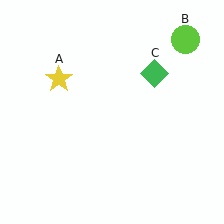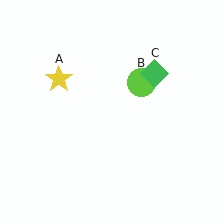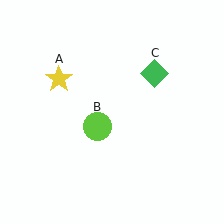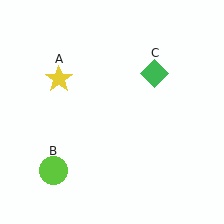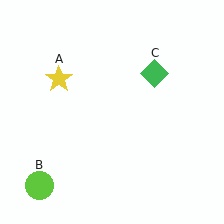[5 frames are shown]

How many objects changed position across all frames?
1 object changed position: lime circle (object B).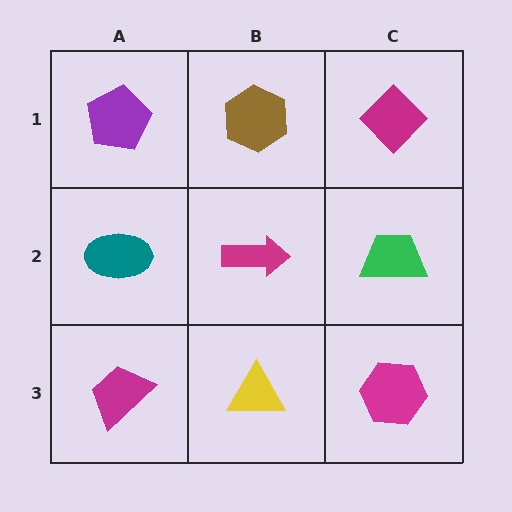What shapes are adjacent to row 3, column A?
A teal ellipse (row 2, column A), a yellow triangle (row 3, column B).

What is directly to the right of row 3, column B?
A magenta hexagon.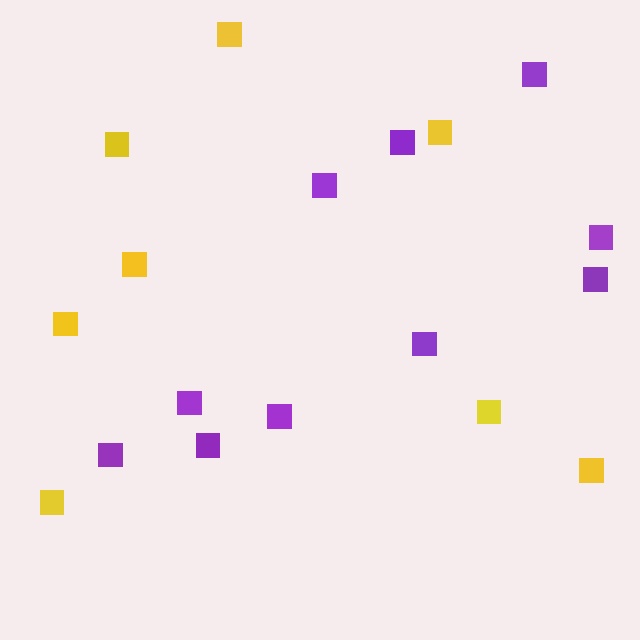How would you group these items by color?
There are 2 groups: one group of yellow squares (8) and one group of purple squares (10).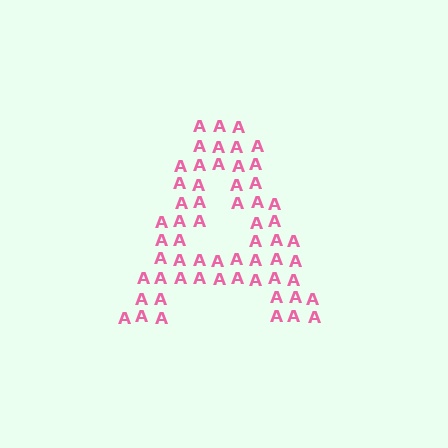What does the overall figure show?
The overall figure shows the letter A.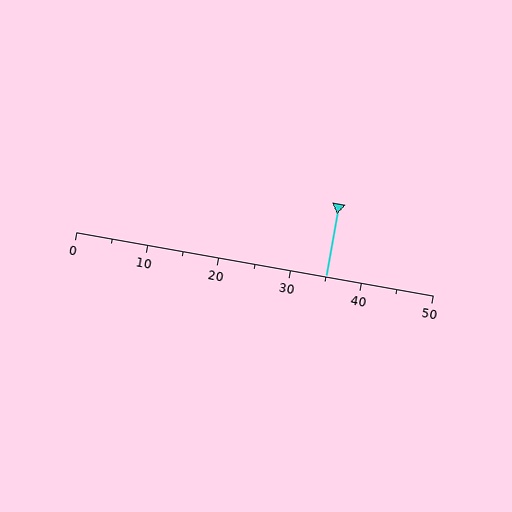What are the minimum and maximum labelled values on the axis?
The axis runs from 0 to 50.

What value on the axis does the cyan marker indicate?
The marker indicates approximately 35.